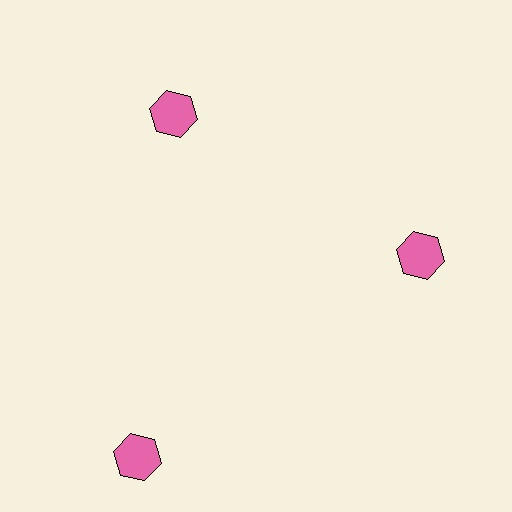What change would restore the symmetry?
The symmetry would be restored by moving it inward, back onto the ring so that all 3 hexagons sit at equal angles and equal distance from the center.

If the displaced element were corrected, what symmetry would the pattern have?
It would have 3-fold rotational symmetry — the pattern would map onto itself every 120 degrees.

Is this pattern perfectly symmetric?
No. The 3 pink hexagons are arranged in a ring, but one element near the 7 o'clock position is pushed outward from the center, breaking the 3-fold rotational symmetry.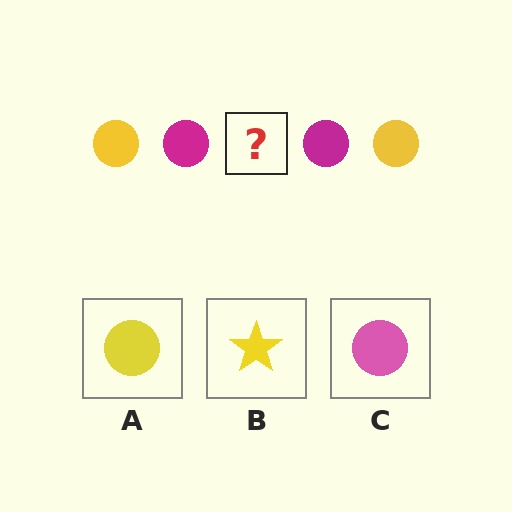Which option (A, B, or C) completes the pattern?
A.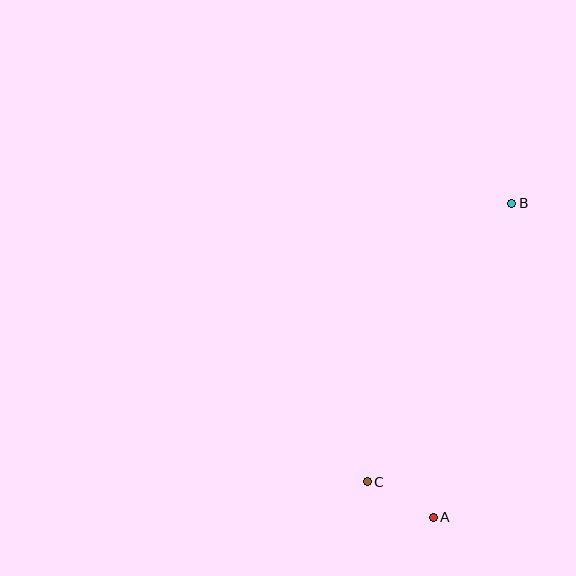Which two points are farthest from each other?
Points A and B are farthest from each other.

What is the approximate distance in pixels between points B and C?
The distance between B and C is approximately 313 pixels.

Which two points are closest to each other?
Points A and C are closest to each other.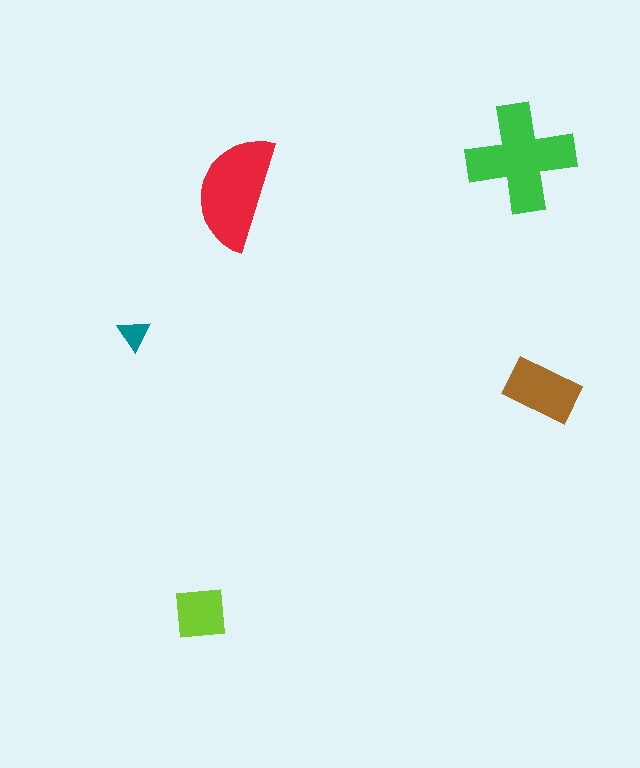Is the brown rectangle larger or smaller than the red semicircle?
Smaller.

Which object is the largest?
The green cross.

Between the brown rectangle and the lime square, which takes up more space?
The brown rectangle.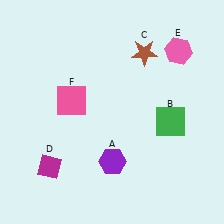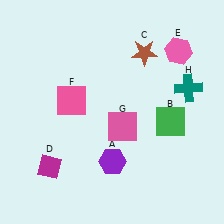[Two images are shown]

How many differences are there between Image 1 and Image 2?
There are 2 differences between the two images.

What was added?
A pink square (G), a teal cross (H) were added in Image 2.